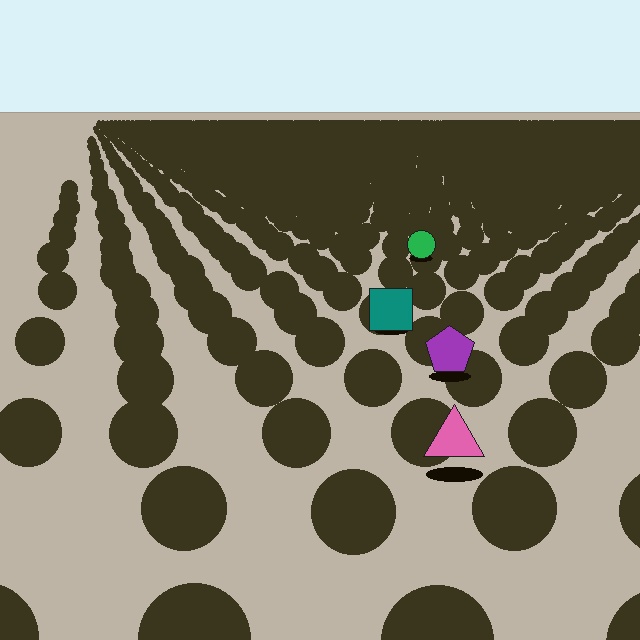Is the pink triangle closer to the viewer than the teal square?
Yes. The pink triangle is closer — you can tell from the texture gradient: the ground texture is coarser near it.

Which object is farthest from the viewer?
The green circle is farthest from the viewer. It appears smaller and the ground texture around it is denser.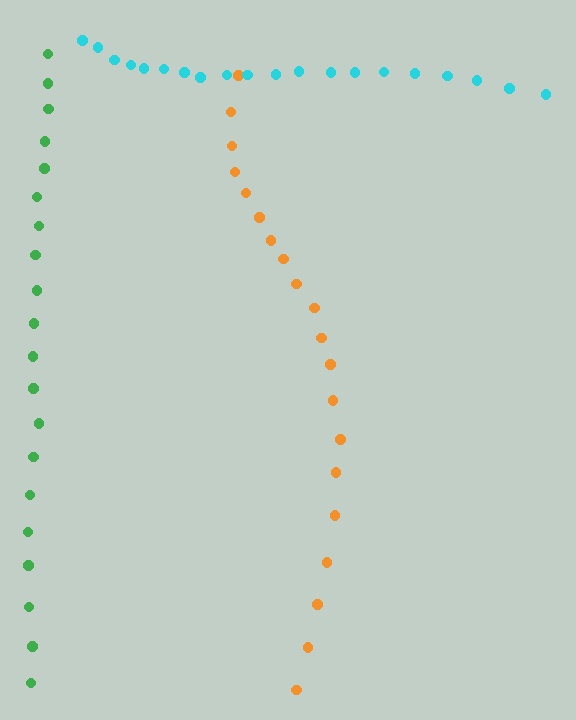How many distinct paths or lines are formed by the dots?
There are 3 distinct paths.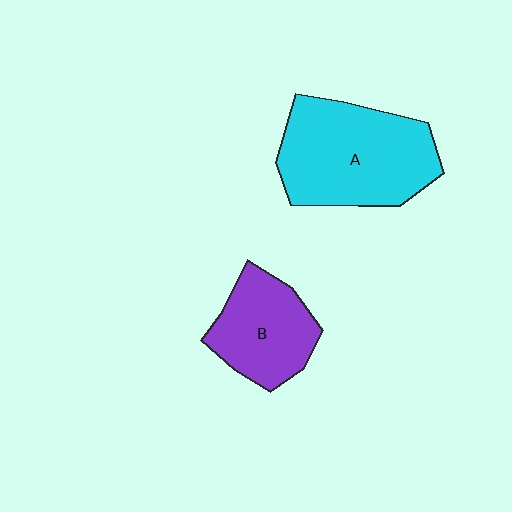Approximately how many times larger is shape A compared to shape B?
Approximately 1.6 times.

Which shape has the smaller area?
Shape B (purple).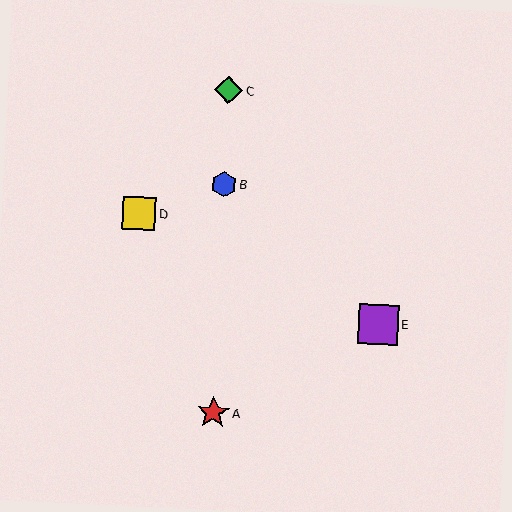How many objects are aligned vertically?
3 objects (A, B, C) are aligned vertically.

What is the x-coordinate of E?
Object E is at x≈378.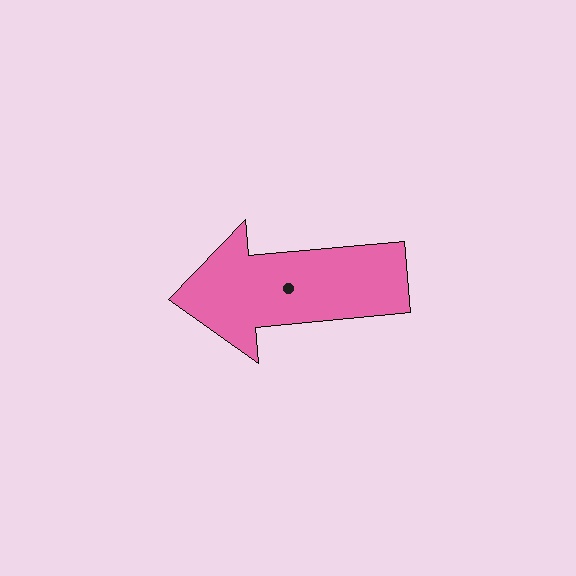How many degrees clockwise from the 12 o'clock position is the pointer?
Approximately 265 degrees.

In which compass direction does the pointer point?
West.